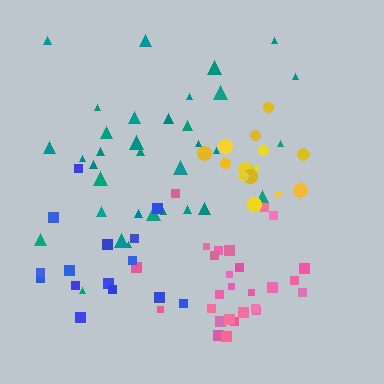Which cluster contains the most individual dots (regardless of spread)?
Teal (34).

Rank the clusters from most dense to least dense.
yellow, pink, blue, teal.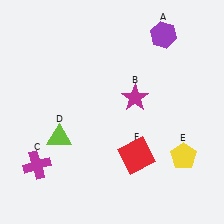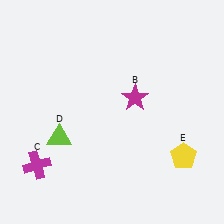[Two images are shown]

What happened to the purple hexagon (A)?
The purple hexagon (A) was removed in Image 2. It was in the top-right area of Image 1.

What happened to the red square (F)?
The red square (F) was removed in Image 2. It was in the bottom-right area of Image 1.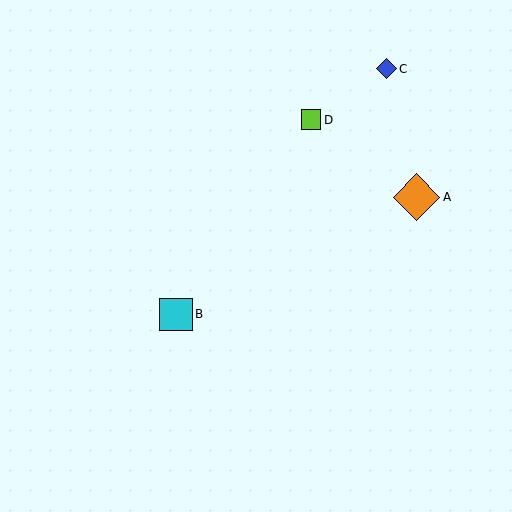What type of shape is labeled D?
Shape D is a lime square.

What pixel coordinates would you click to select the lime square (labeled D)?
Click at (311, 120) to select the lime square D.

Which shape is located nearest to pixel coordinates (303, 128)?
The lime square (labeled D) at (311, 120) is nearest to that location.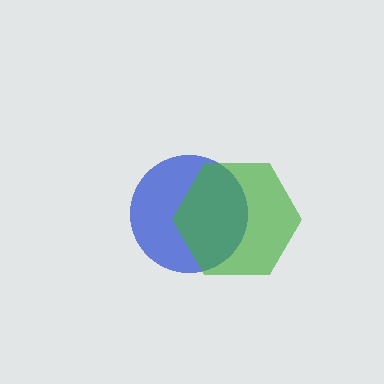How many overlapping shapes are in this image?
There are 2 overlapping shapes in the image.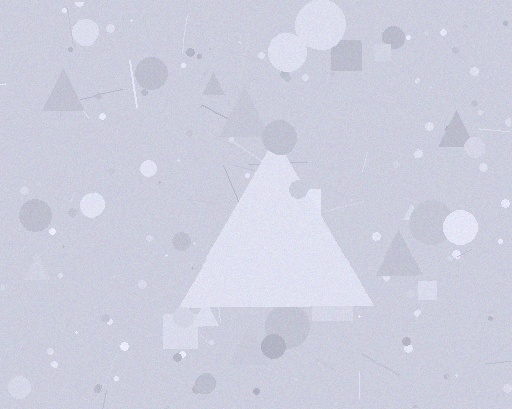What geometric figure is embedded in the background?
A triangle is embedded in the background.